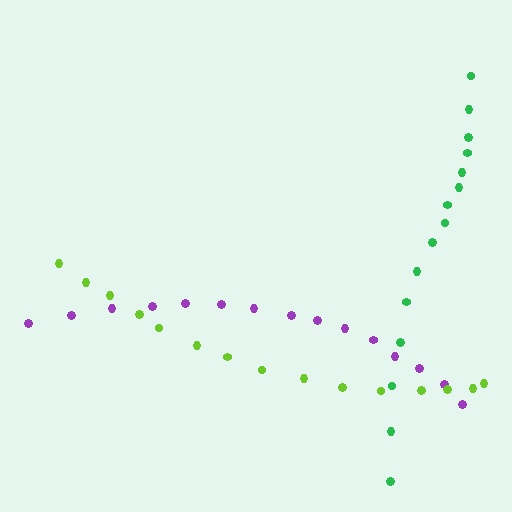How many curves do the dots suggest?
There are 3 distinct paths.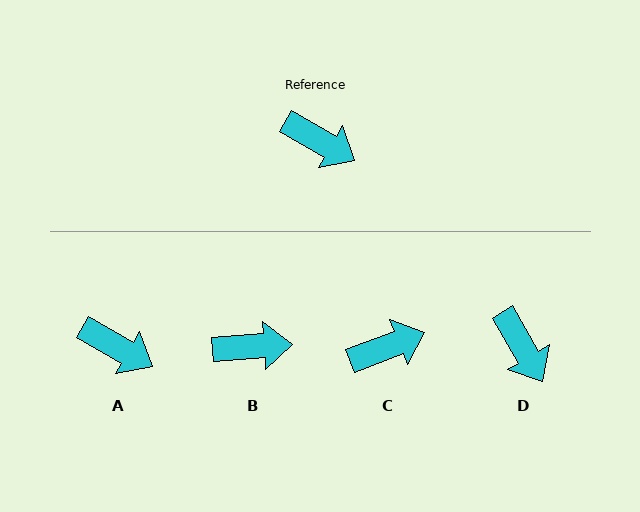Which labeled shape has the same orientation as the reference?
A.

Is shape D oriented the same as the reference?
No, it is off by about 30 degrees.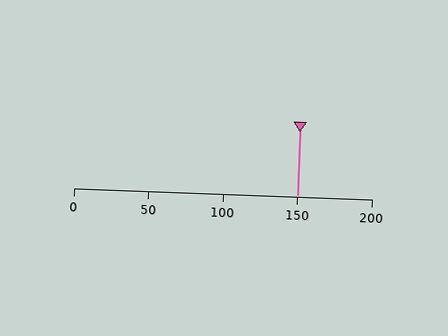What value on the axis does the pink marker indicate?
The marker indicates approximately 150.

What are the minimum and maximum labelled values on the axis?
The axis runs from 0 to 200.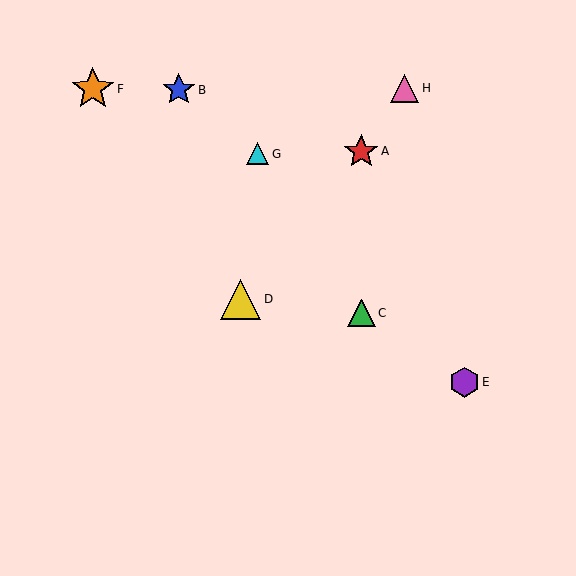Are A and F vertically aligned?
No, A is at x≈361 and F is at x≈93.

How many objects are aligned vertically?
2 objects (A, C) are aligned vertically.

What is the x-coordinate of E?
Object E is at x≈464.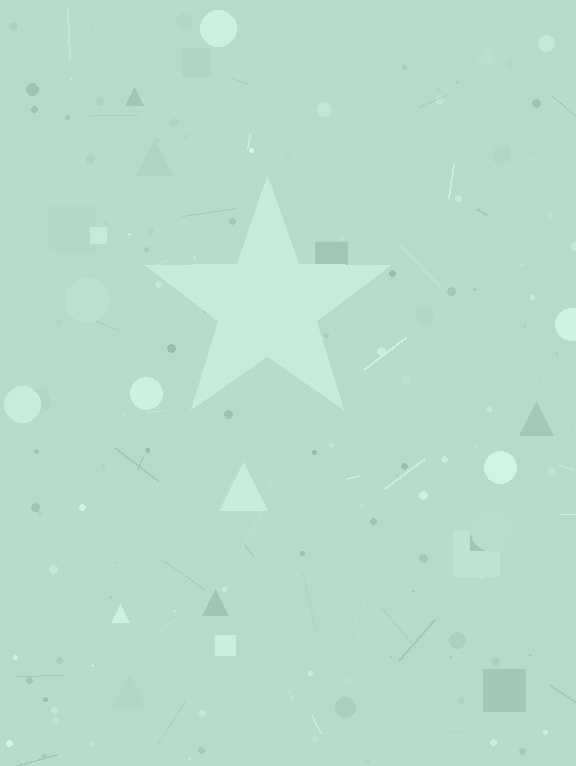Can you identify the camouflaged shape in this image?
The camouflaged shape is a star.